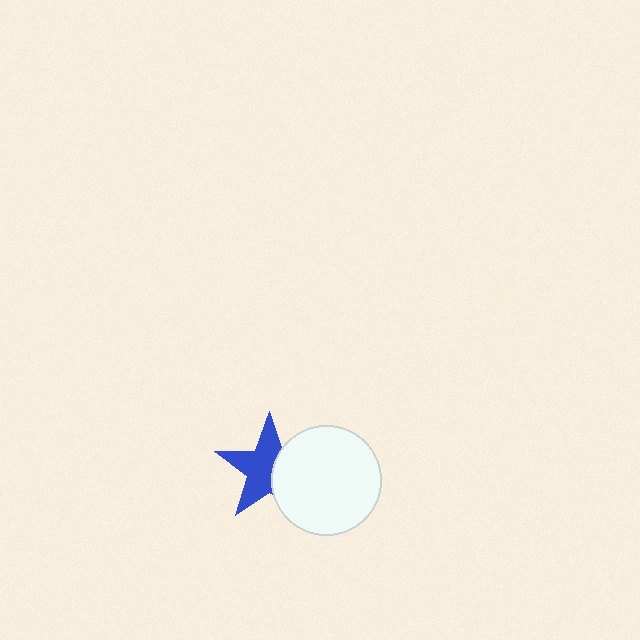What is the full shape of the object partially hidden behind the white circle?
The partially hidden object is a blue star.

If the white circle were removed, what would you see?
You would see the complete blue star.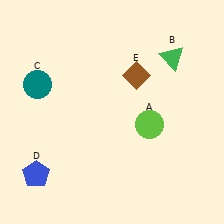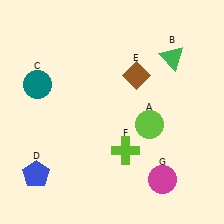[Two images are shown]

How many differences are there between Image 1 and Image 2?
There are 2 differences between the two images.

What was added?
A lime cross (F), a magenta circle (G) were added in Image 2.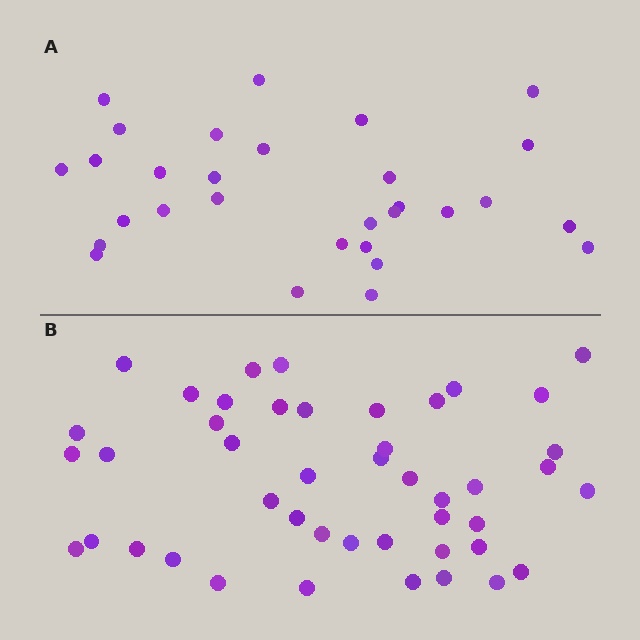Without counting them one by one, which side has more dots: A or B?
Region B (the bottom region) has more dots.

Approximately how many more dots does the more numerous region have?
Region B has approximately 15 more dots than region A.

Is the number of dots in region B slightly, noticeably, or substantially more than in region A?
Region B has substantially more. The ratio is roughly 1.5 to 1.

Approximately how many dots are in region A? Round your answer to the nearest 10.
About 30 dots.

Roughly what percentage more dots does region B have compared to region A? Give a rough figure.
About 50% more.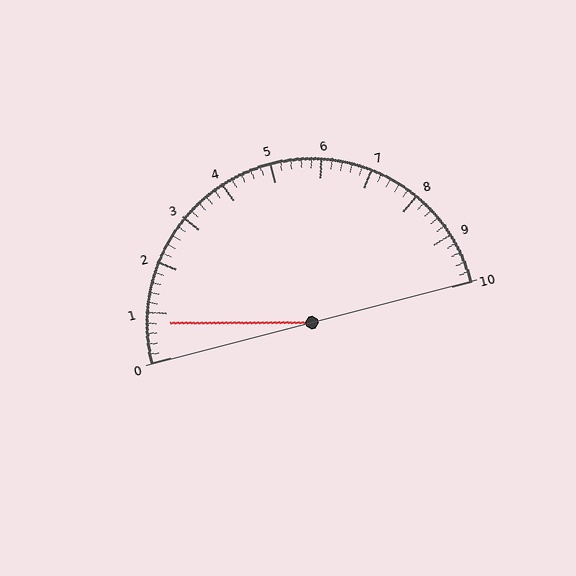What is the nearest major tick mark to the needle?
The nearest major tick mark is 1.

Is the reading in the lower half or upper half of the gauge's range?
The reading is in the lower half of the range (0 to 10).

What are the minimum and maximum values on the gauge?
The gauge ranges from 0 to 10.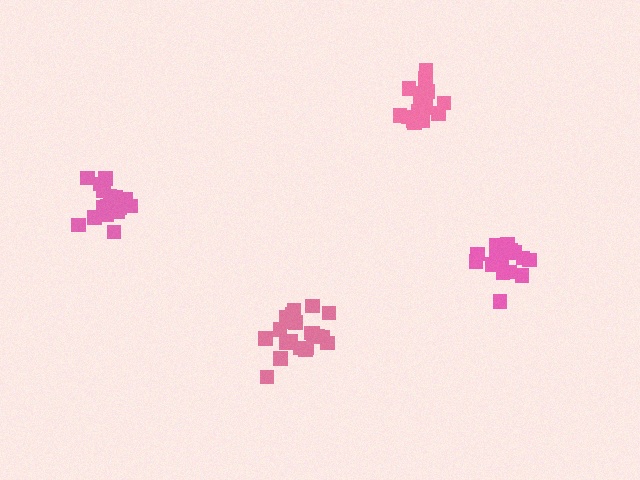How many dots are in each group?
Group 1: 16 dots, Group 2: 21 dots, Group 3: 19 dots, Group 4: 19 dots (75 total).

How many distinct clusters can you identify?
There are 4 distinct clusters.